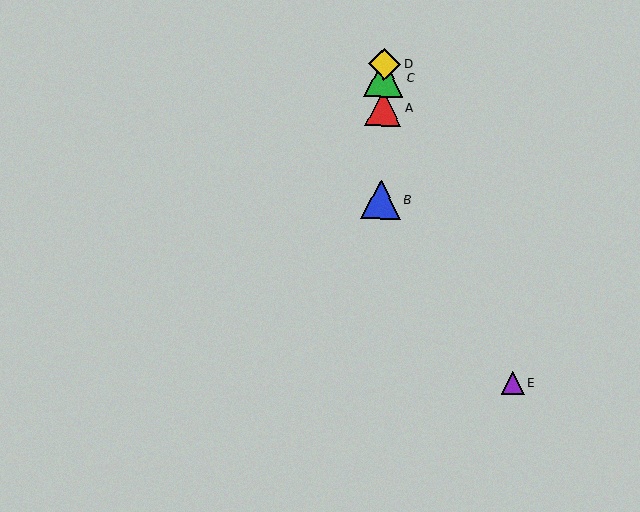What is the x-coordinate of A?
Object A is at x≈383.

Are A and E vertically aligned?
No, A is at x≈383 and E is at x≈513.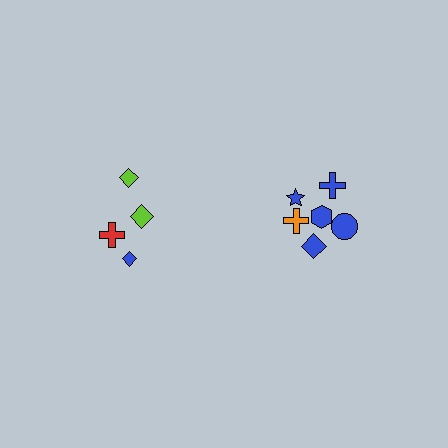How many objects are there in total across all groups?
There are 10 objects.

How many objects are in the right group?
There are 6 objects.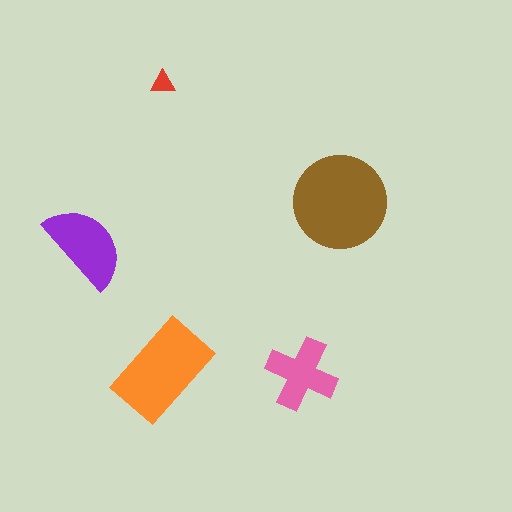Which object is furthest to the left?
The purple semicircle is leftmost.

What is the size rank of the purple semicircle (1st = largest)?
3rd.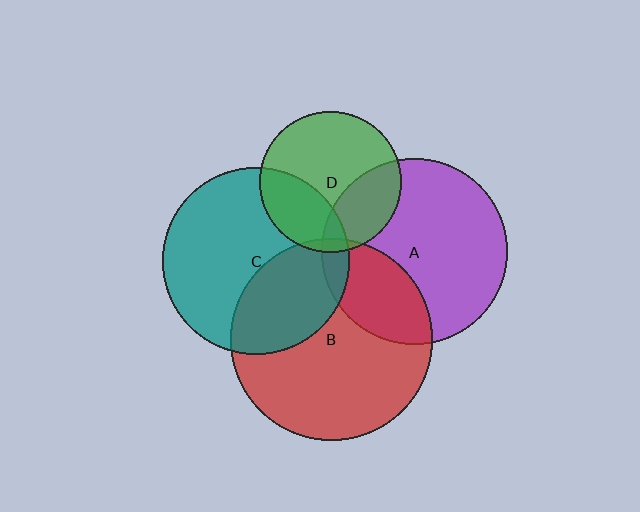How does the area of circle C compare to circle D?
Approximately 1.7 times.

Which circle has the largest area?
Circle B (red).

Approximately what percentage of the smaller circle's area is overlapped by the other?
Approximately 30%.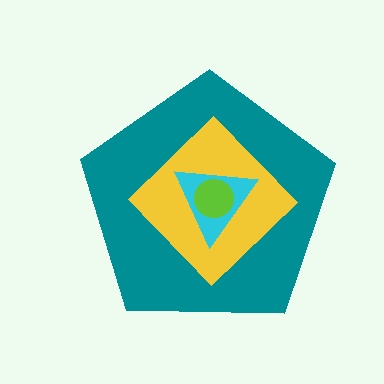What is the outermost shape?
The teal pentagon.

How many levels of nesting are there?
4.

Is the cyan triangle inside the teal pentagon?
Yes.